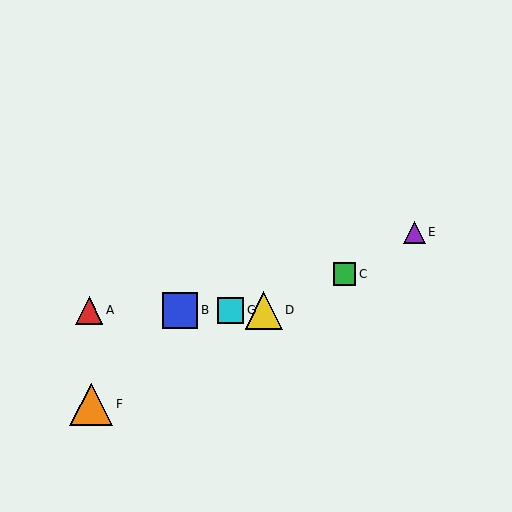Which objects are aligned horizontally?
Objects A, B, D, G are aligned horizontally.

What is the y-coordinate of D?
Object D is at y≈311.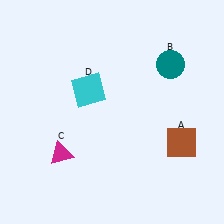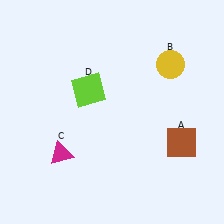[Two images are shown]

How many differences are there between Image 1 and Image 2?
There are 2 differences between the two images.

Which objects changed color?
B changed from teal to yellow. D changed from cyan to lime.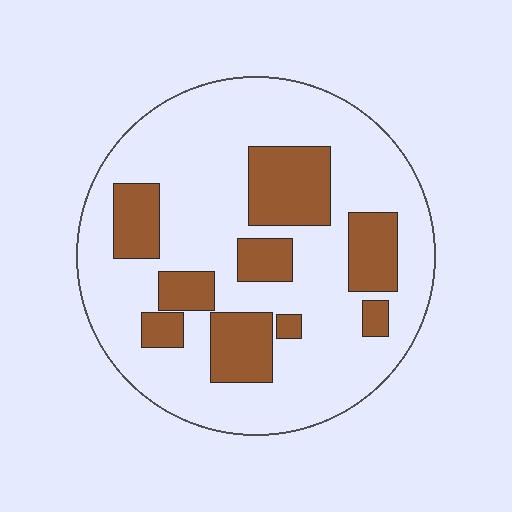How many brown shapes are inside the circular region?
9.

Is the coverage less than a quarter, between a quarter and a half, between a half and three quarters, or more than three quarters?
Between a quarter and a half.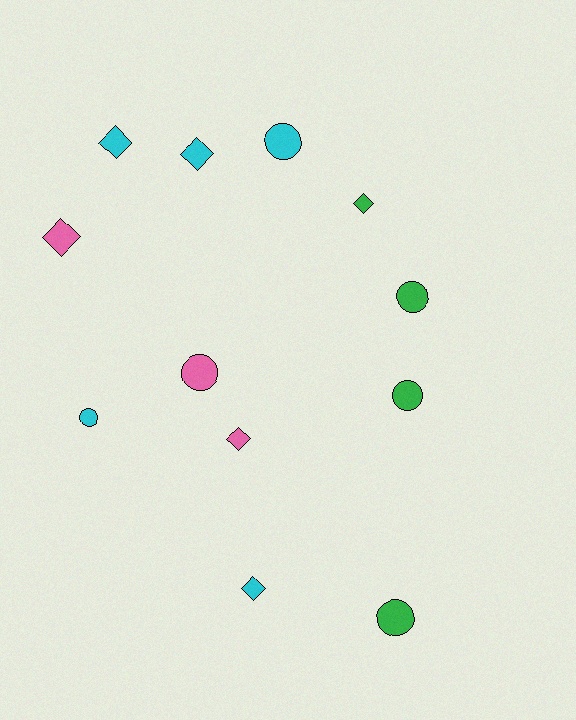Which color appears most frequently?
Cyan, with 5 objects.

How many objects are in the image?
There are 12 objects.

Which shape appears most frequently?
Diamond, with 6 objects.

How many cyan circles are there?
There are 2 cyan circles.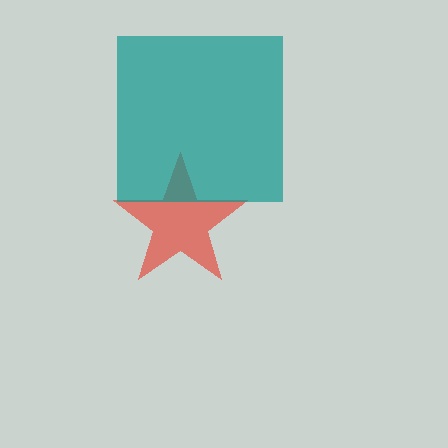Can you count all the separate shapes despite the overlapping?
Yes, there are 2 separate shapes.